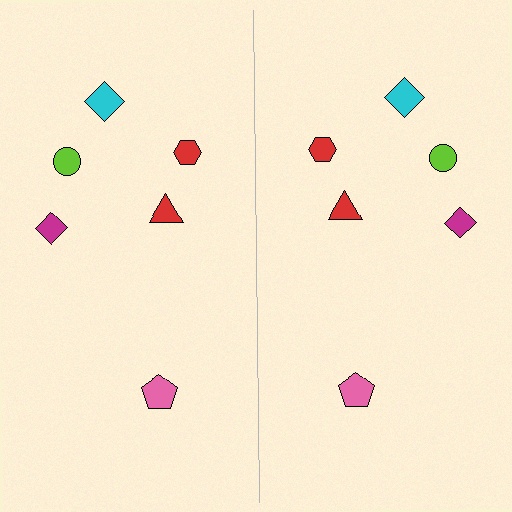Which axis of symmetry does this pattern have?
The pattern has a vertical axis of symmetry running through the center of the image.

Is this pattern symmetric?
Yes, this pattern has bilateral (reflection) symmetry.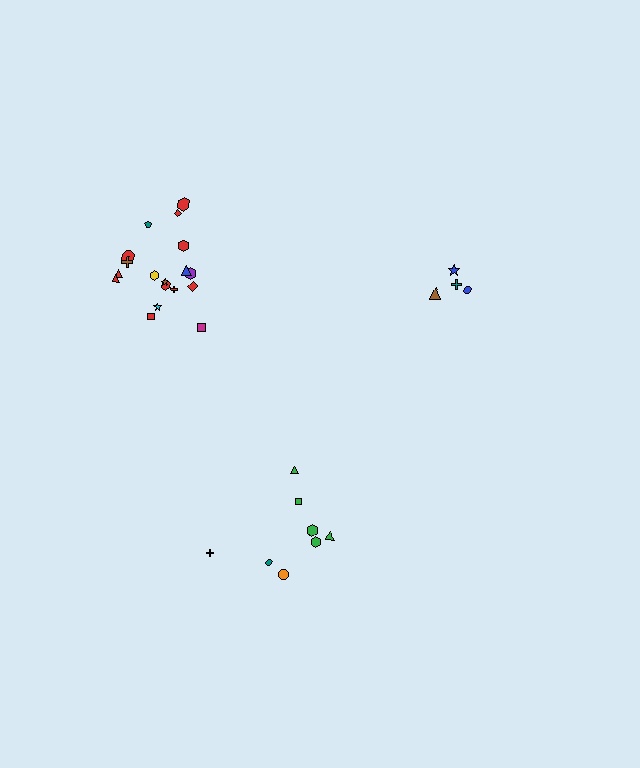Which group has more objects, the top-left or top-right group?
The top-left group.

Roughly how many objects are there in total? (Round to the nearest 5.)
Roughly 30 objects in total.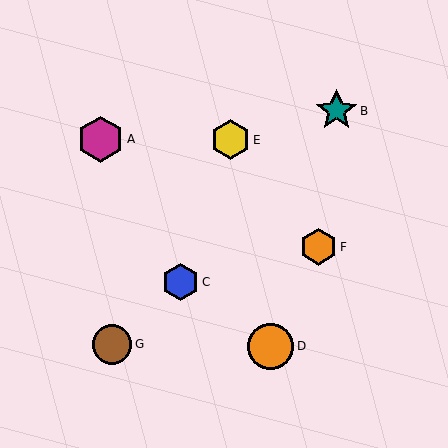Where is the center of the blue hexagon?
The center of the blue hexagon is at (181, 282).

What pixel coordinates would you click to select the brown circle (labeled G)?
Click at (112, 344) to select the brown circle G.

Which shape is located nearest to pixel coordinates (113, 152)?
The magenta hexagon (labeled A) at (101, 139) is nearest to that location.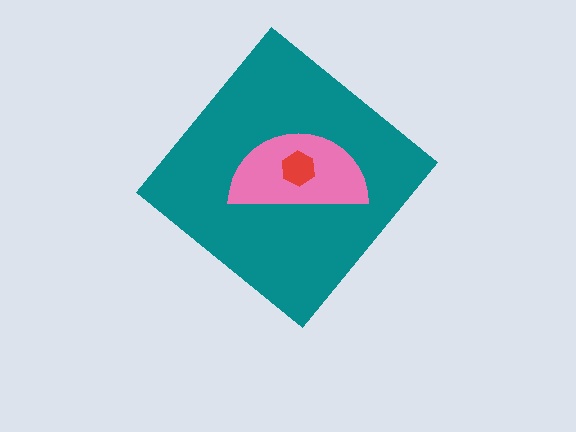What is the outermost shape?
The teal diamond.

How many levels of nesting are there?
3.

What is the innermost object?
The red hexagon.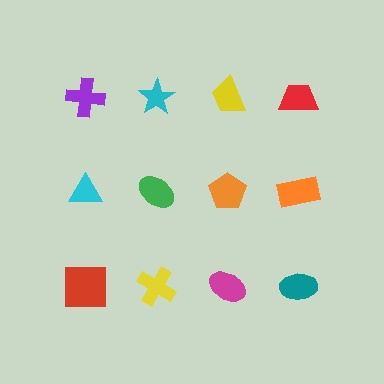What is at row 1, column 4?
A red trapezoid.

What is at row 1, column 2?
A cyan star.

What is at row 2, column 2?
A green ellipse.